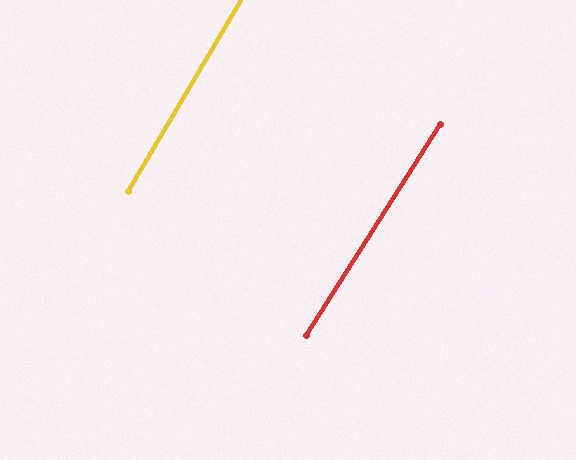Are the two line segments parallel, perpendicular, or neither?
Parallel — their directions differ by only 2.0°.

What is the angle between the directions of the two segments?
Approximately 2 degrees.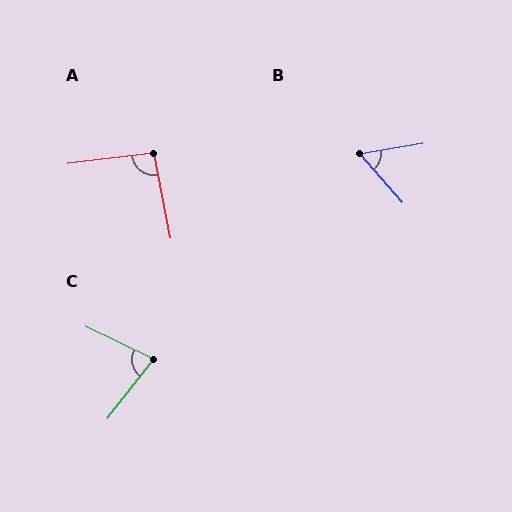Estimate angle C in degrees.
Approximately 78 degrees.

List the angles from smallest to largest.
B (58°), C (78°), A (94°).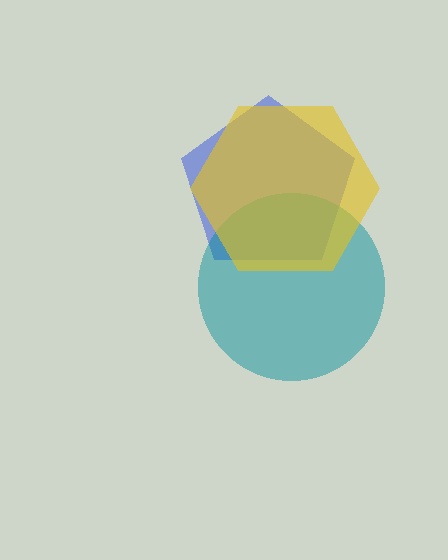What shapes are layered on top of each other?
The layered shapes are: a blue pentagon, a teal circle, a yellow hexagon.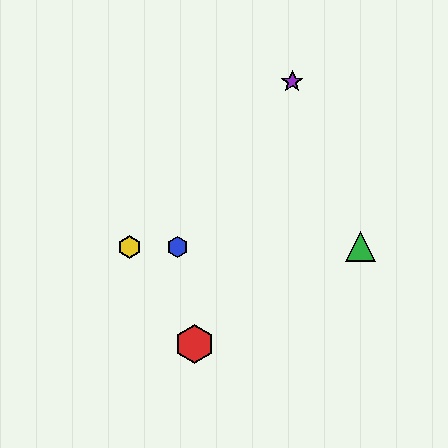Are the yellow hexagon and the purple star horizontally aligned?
No, the yellow hexagon is at y≈247 and the purple star is at y≈82.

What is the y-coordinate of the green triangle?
The green triangle is at y≈247.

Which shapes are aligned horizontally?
The blue hexagon, the green triangle, the yellow hexagon are aligned horizontally.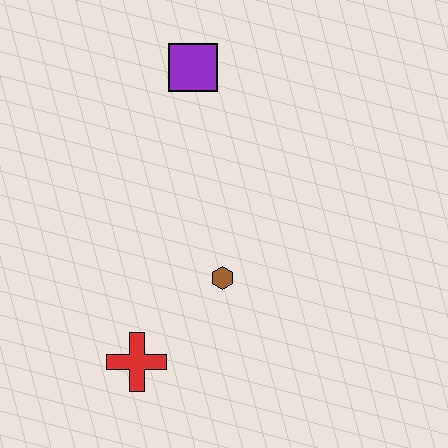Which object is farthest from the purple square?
The red cross is farthest from the purple square.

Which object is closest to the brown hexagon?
The red cross is closest to the brown hexagon.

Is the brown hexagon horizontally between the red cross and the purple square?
No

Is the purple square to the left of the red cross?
No